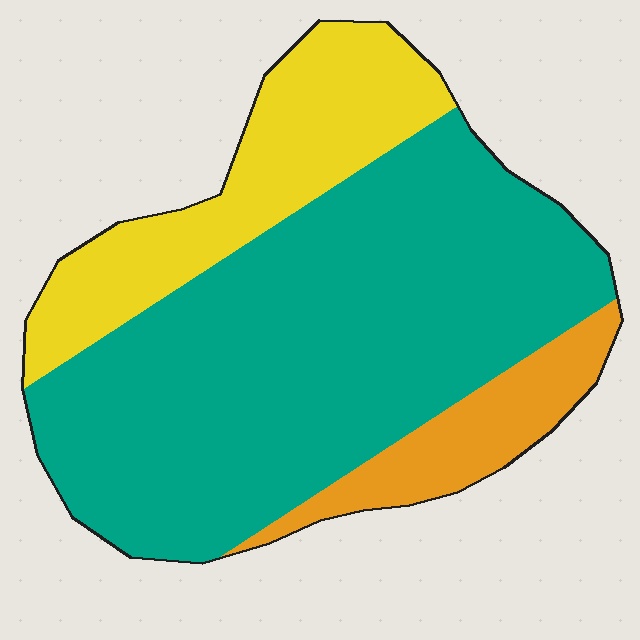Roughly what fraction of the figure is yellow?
Yellow covers roughly 25% of the figure.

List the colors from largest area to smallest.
From largest to smallest: teal, yellow, orange.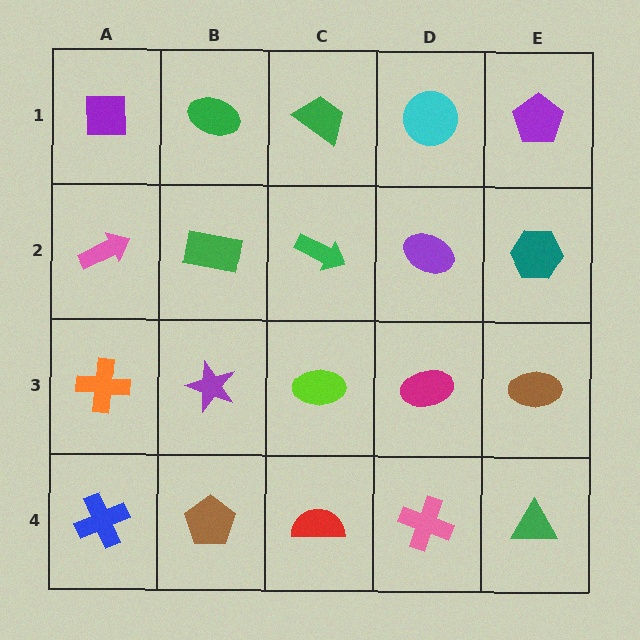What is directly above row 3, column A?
A pink arrow.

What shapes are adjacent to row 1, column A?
A pink arrow (row 2, column A), a green ellipse (row 1, column B).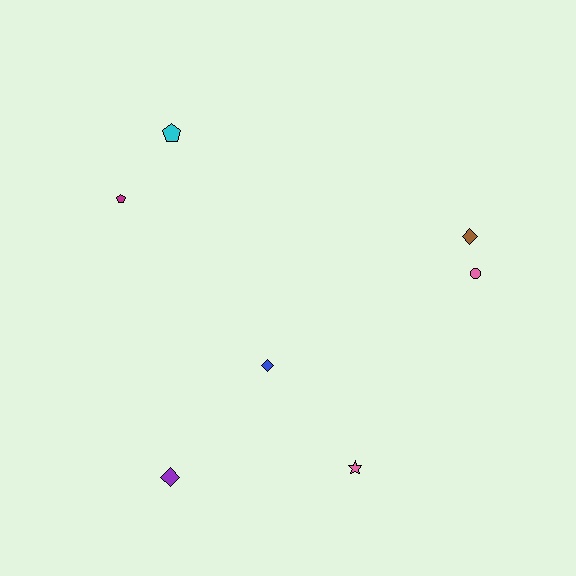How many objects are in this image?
There are 7 objects.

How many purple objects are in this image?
There is 1 purple object.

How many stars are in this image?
There is 1 star.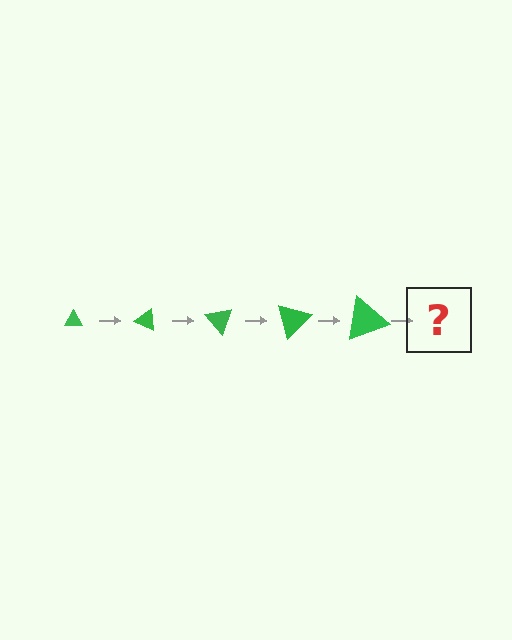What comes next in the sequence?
The next element should be a triangle, larger than the previous one and rotated 125 degrees from the start.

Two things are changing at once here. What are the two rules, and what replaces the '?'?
The two rules are that the triangle grows larger each step and it rotates 25 degrees each step. The '?' should be a triangle, larger than the previous one and rotated 125 degrees from the start.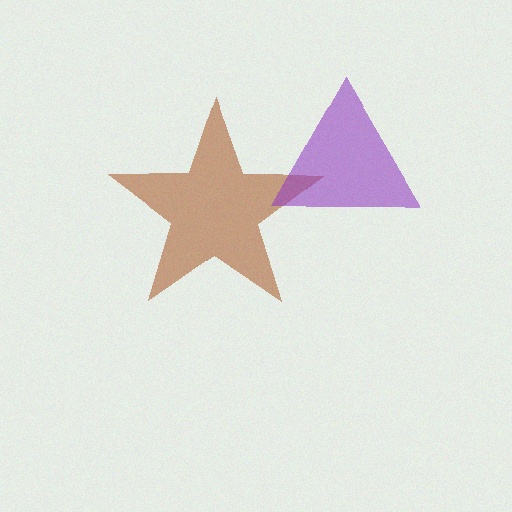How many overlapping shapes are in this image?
There are 2 overlapping shapes in the image.